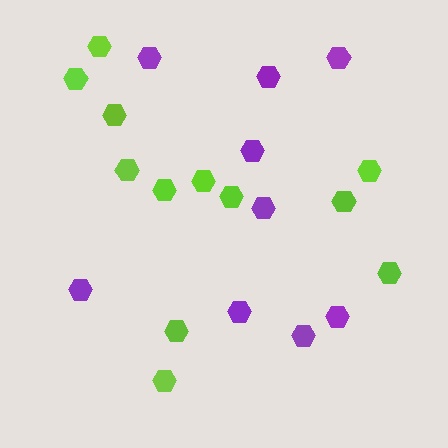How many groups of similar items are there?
There are 2 groups: one group of purple hexagons (9) and one group of lime hexagons (12).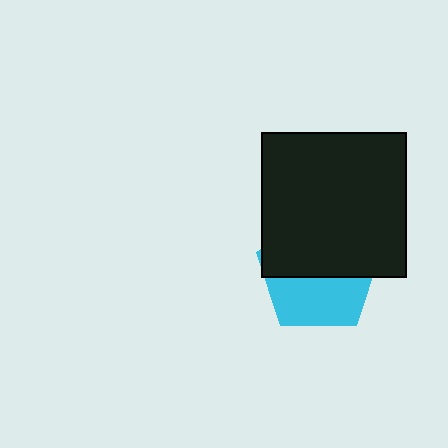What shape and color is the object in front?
The object in front is a black square.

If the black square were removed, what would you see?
You would see the complete cyan pentagon.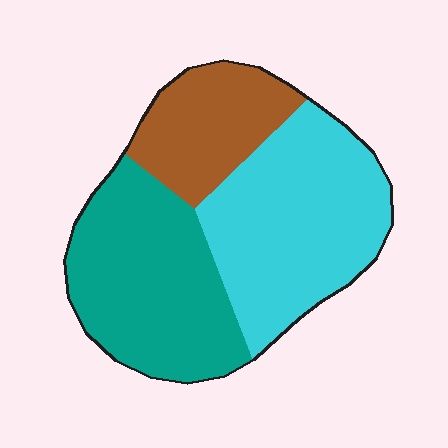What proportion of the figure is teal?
Teal takes up about three eighths (3/8) of the figure.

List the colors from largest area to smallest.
From largest to smallest: cyan, teal, brown.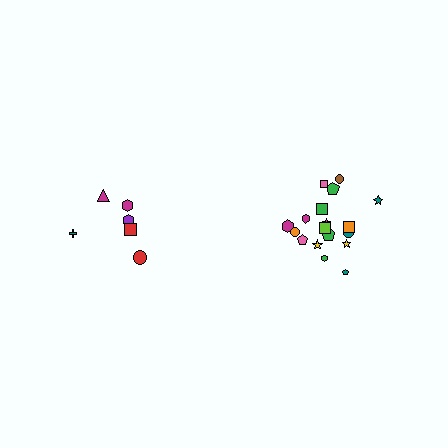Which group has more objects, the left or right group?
The right group.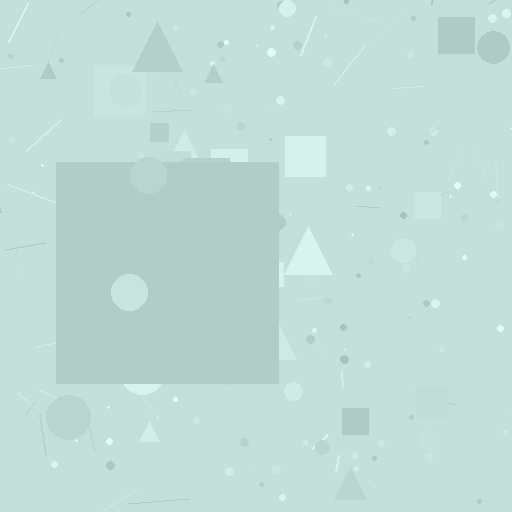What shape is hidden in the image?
A square is hidden in the image.